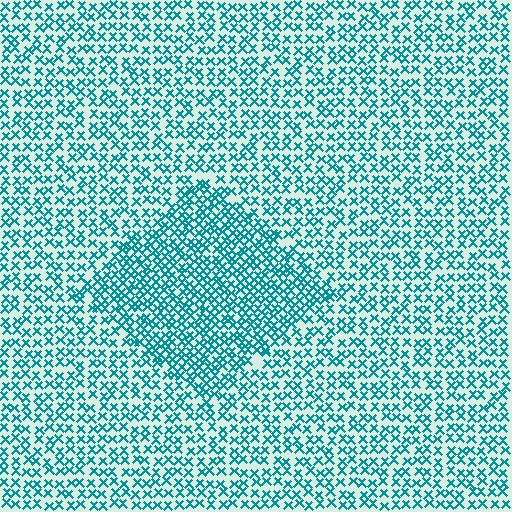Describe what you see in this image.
The image contains small teal elements arranged at two different densities. A diamond-shaped region is visible where the elements are more densely packed than the surrounding area.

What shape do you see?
I see a diamond.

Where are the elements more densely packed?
The elements are more densely packed inside the diamond boundary.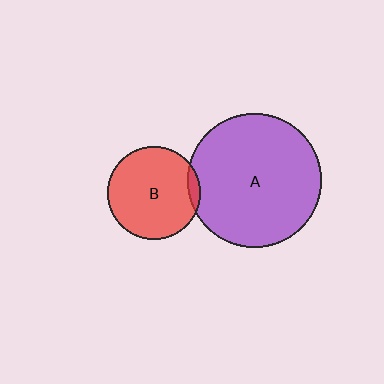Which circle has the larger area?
Circle A (purple).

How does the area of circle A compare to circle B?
Approximately 2.1 times.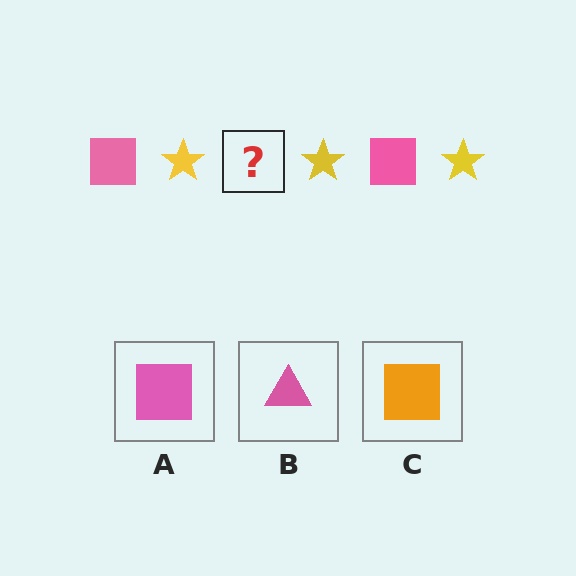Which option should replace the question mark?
Option A.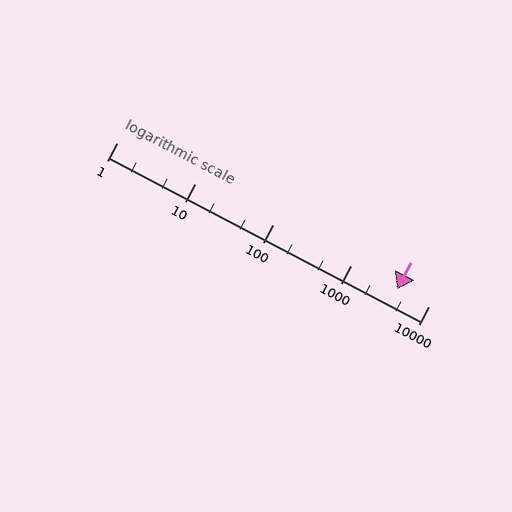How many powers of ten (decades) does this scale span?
The scale spans 4 decades, from 1 to 10000.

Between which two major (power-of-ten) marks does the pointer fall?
The pointer is between 1000 and 10000.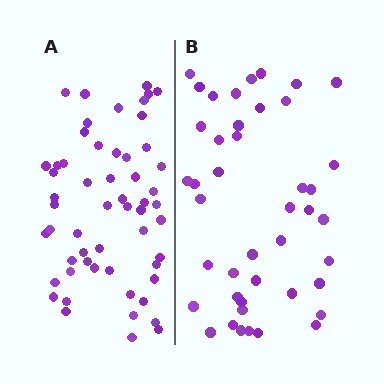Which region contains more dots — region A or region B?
Region A (the left region) has more dots.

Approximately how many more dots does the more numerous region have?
Region A has approximately 15 more dots than region B.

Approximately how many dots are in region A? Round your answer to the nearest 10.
About 60 dots. (The exact count is 56, which rounds to 60.)